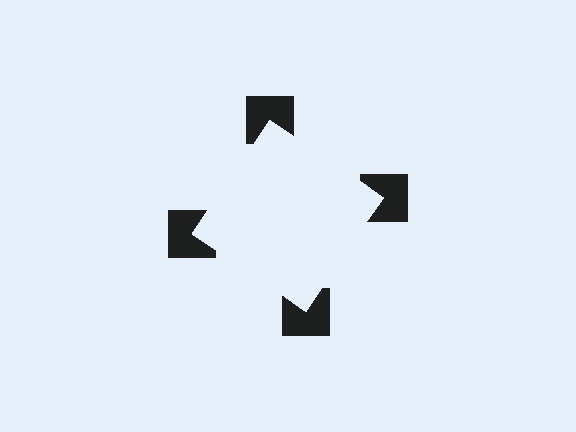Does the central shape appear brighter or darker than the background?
It typically appears slightly brighter than the background, even though no actual brightness change is drawn.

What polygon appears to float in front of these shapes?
An illusory square — its edges are inferred from the aligned wedge cuts in the notched squares, not physically drawn.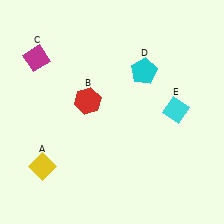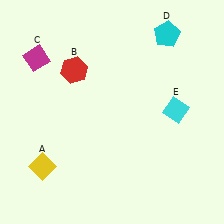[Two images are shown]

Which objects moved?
The objects that moved are: the red hexagon (B), the cyan pentagon (D).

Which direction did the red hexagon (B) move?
The red hexagon (B) moved up.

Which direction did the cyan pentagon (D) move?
The cyan pentagon (D) moved up.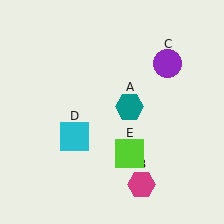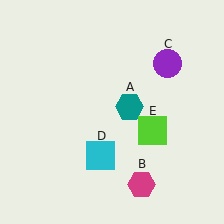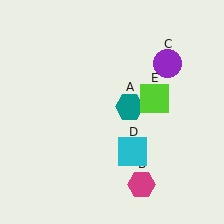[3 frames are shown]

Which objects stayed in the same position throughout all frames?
Teal hexagon (object A) and magenta hexagon (object B) and purple circle (object C) remained stationary.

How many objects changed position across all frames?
2 objects changed position: cyan square (object D), lime square (object E).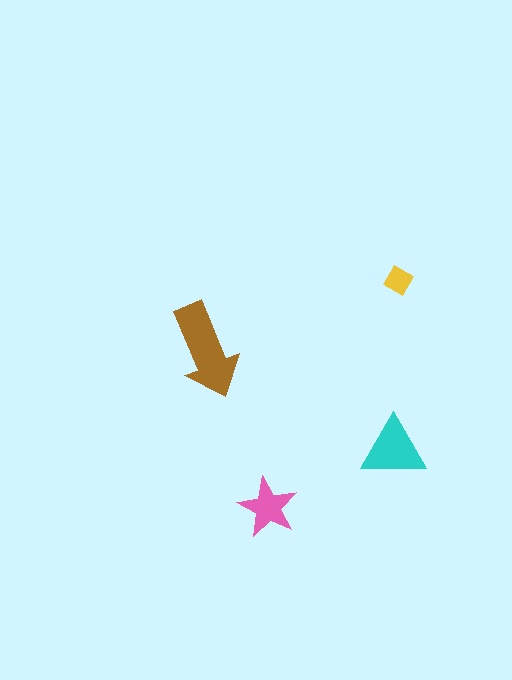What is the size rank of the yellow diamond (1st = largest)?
4th.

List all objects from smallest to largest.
The yellow diamond, the pink star, the cyan triangle, the brown arrow.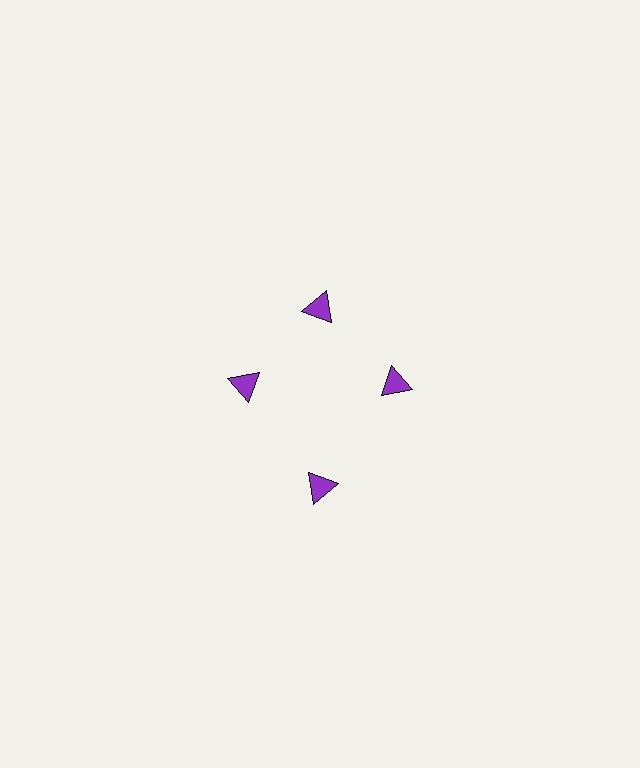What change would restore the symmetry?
The symmetry would be restored by moving it inward, back onto the ring so that all 4 triangles sit at equal angles and equal distance from the center.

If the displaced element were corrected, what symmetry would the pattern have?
It would have 4-fold rotational symmetry — the pattern would map onto itself every 90 degrees.